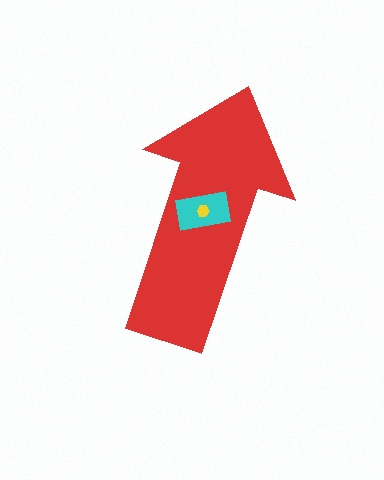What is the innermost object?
The yellow hexagon.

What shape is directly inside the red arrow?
The cyan rectangle.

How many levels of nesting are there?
3.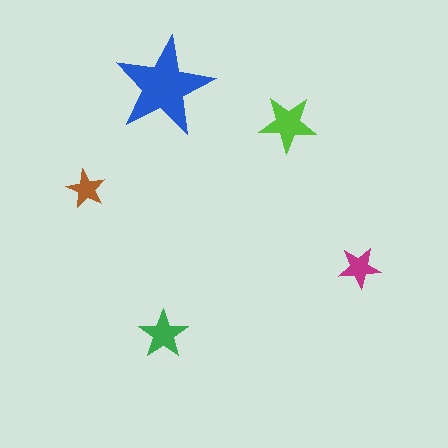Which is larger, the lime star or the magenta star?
The lime one.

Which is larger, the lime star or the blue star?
The blue one.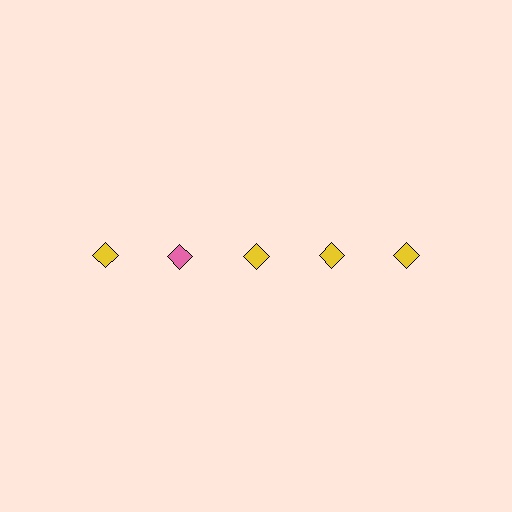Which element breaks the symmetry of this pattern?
The pink diamond in the top row, second from left column breaks the symmetry. All other shapes are yellow diamonds.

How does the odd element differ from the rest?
It has a different color: pink instead of yellow.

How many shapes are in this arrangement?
There are 5 shapes arranged in a grid pattern.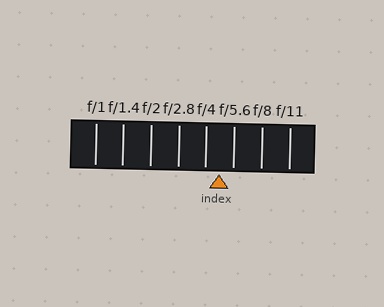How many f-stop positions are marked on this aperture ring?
There are 8 f-stop positions marked.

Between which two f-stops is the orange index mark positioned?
The index mark is between f/4 and f/5.6.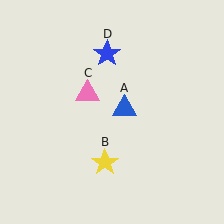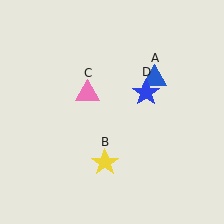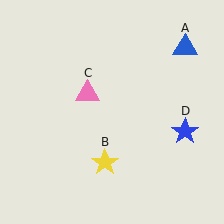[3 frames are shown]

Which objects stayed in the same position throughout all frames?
Yellow star (object B) and pink triangle (object C) remained stationary.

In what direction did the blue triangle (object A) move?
The blue triangle (object A) moved up and to the right.